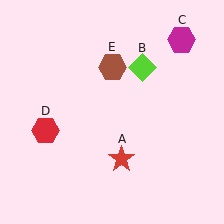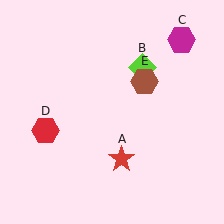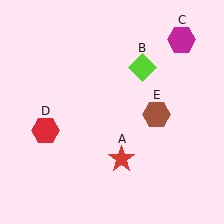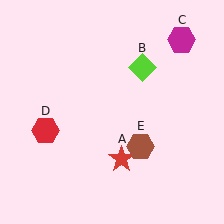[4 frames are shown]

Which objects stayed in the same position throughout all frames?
Red star (object A) and lime diamond (object B) and magenta hexagon (object C) and red hexagon (object D) remained stationary.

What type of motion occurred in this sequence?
The brown hexagon (object E) rotated clockwise around the center of the scene.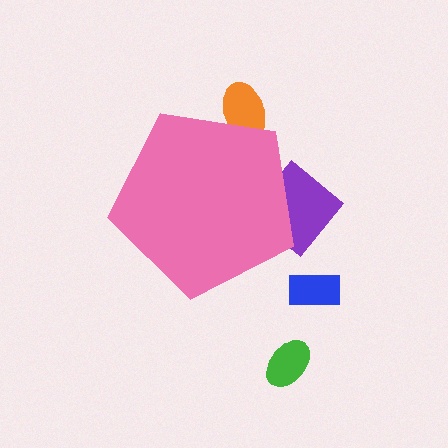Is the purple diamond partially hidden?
Yes, the purple diamond is partially hidden behind the pink pentagon.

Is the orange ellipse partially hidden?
Yes, the orange ellipse is partially hidden behind the pink pentagon.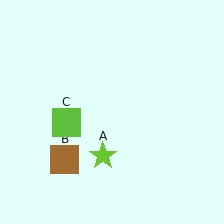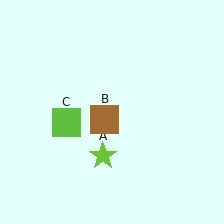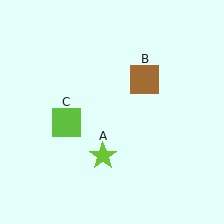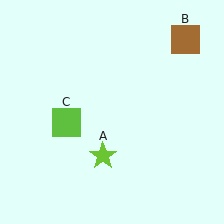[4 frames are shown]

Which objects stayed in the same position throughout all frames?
Lime star (object A) and lime square (object C) remained stationary.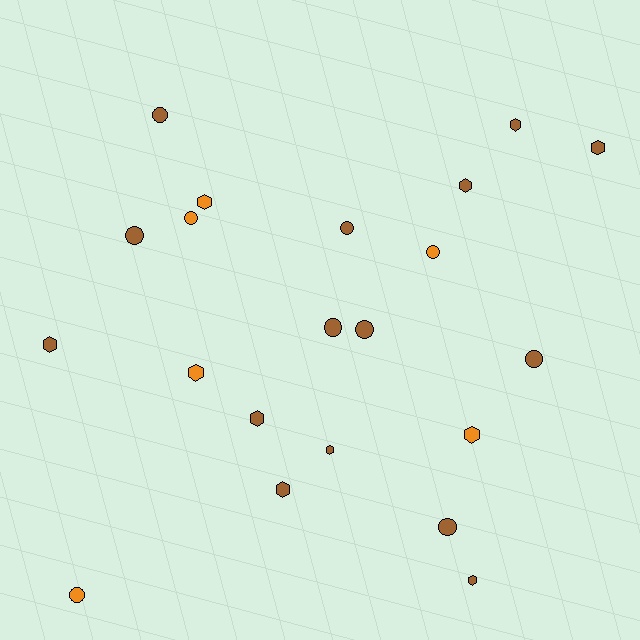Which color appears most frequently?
Brown, with 15 objects.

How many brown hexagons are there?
There are 8 brown hexagons.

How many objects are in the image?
There are 21 objects.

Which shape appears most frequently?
Hexagon, with 11 objects.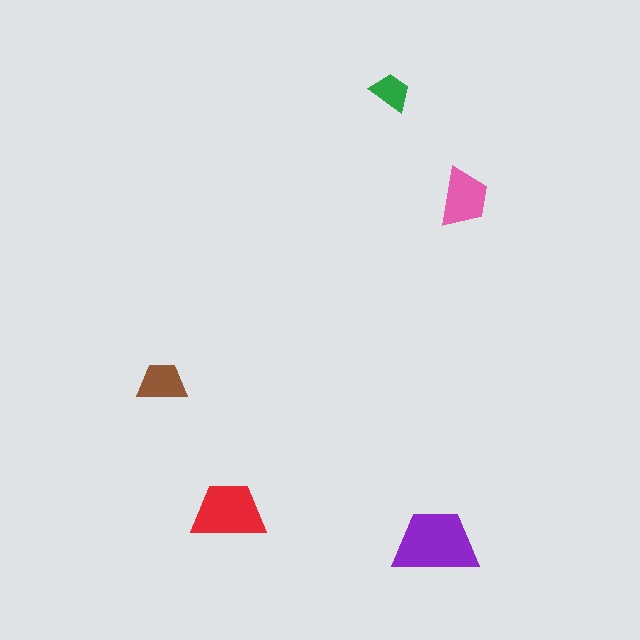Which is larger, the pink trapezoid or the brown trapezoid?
The pink one.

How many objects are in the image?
There are 5 objects in the image.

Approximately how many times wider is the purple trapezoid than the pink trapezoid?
About 1.5 times wider.